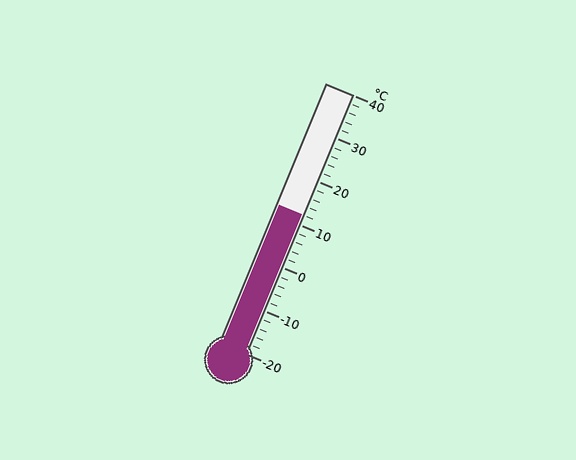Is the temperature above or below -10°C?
The temperature is above -10°C.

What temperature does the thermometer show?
The thermometer shows approximately 12°C.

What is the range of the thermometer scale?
The thermometer scale ranges from -20°C to 40°C.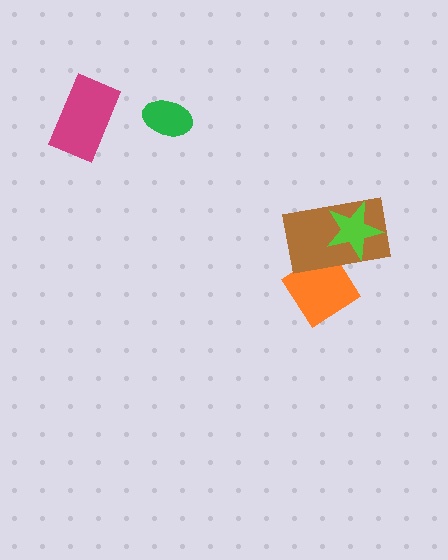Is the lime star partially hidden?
No, no other shape covers it.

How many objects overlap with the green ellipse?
0 objects overlap with the green ellipse.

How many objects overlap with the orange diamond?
1 object overlaps with the orange diamond.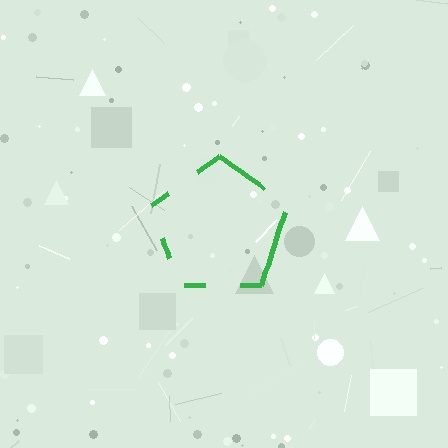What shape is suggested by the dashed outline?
The dashed outline suggests a pentagon.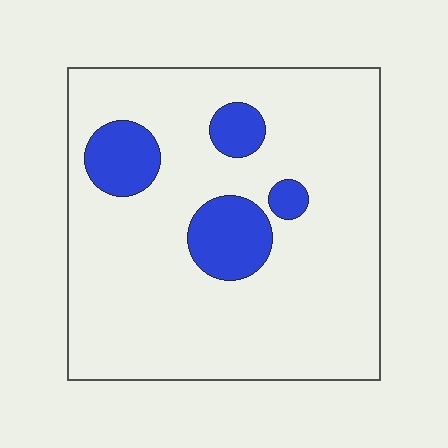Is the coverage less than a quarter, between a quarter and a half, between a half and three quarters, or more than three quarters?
Less than a quarter.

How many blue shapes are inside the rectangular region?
4.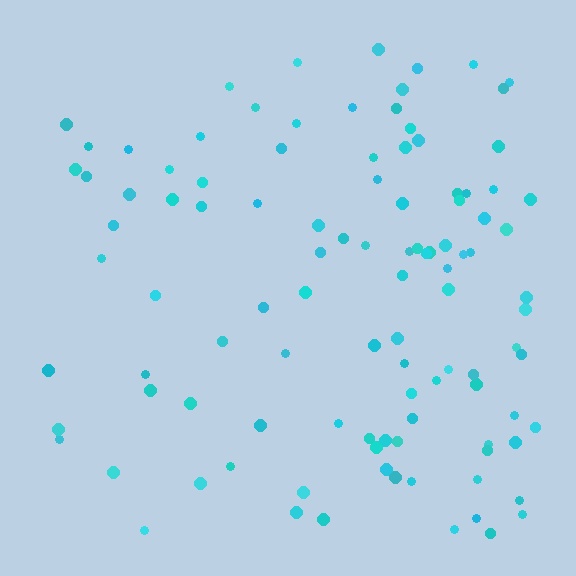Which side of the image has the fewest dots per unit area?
The left.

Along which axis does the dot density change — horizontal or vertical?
Horizontal.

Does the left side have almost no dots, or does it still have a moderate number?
Still a moderate number, just noticeably fewer than the right.